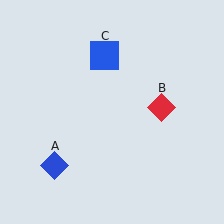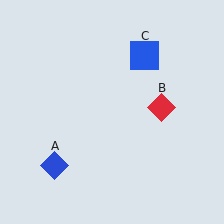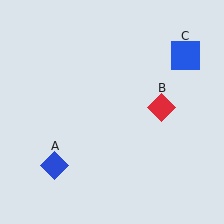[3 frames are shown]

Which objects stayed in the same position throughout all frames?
Blue diamond (object A) and red diamond (object B) remained stationary.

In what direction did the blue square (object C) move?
The blue square (object C) moved right.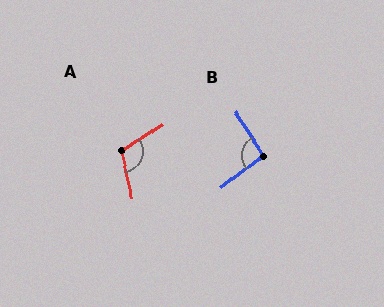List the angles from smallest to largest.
B (94°), A (110°).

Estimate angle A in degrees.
Approximately 110 degrees.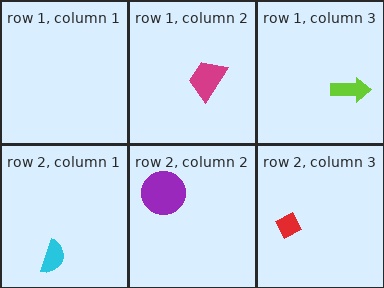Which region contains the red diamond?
The row 2, column 3 region.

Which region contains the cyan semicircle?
The row 2, column 1 region.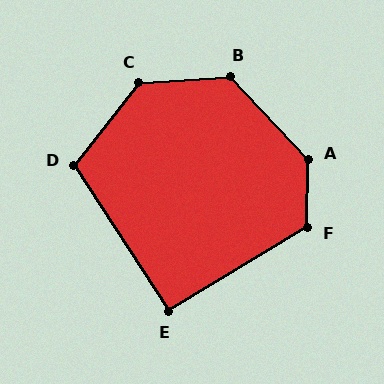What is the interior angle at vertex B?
Approximately 130 degrees (obtuse).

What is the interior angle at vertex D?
Approximately 109 degrees (obtuse).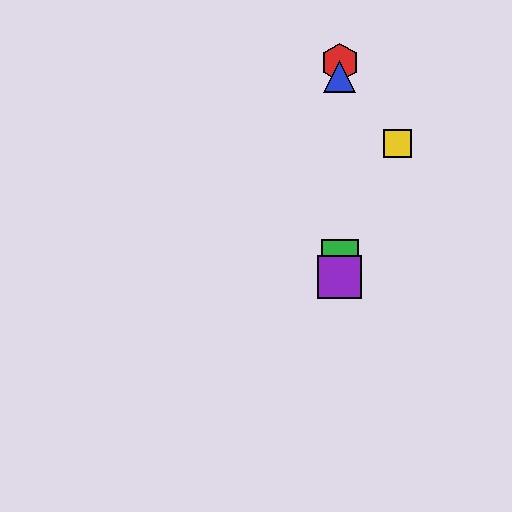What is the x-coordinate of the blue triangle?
The blue triangle is at x≈340.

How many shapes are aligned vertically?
4 shapes (the red hexagon, the blue triangle, the green square, the purple square) are aligned vertically.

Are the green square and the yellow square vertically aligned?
No, the green square is at x≈340 and the yellow square is at x≈398.